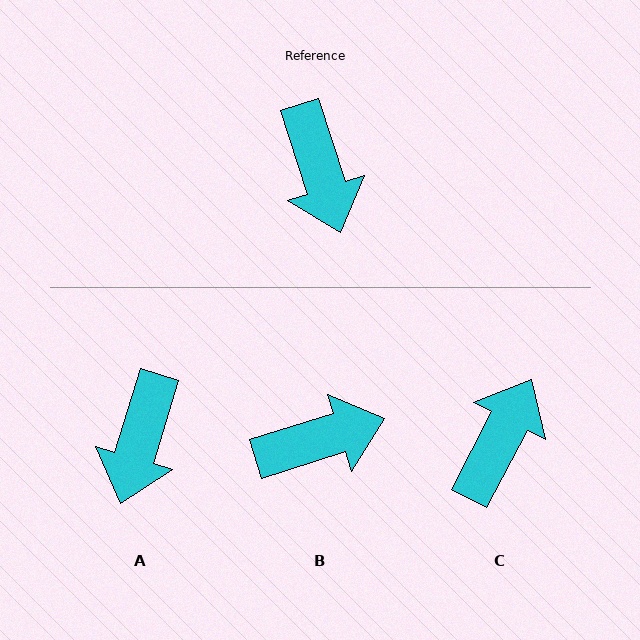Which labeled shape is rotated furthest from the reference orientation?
C, about 135 degrees away.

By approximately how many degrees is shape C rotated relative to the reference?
Approximately 135 degrees counter-clockwise.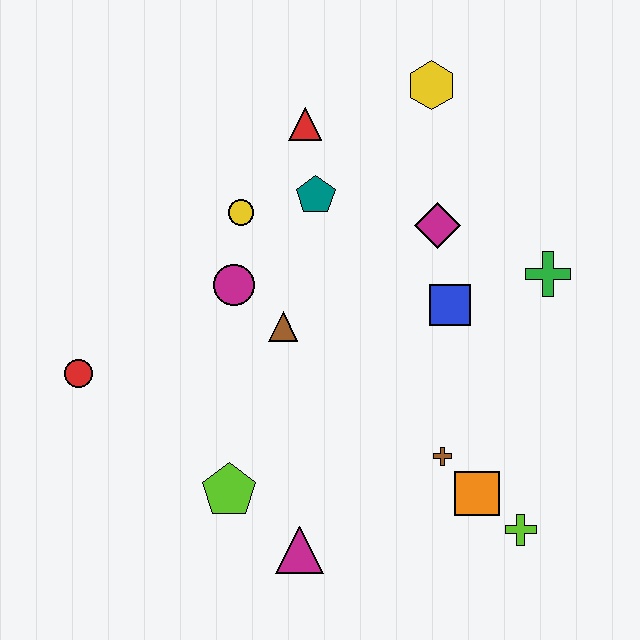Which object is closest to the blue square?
The magenta diamond is closest to the blue square.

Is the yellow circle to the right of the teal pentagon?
No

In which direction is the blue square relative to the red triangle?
The blue square is below the red triangle.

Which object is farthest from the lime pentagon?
The yellow hexagon is farthest from the lime pentagon.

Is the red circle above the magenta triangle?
Yes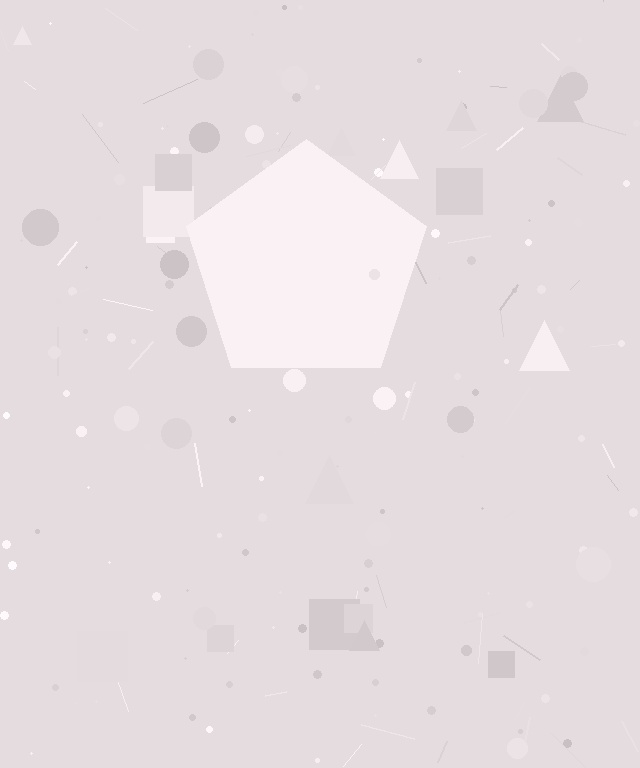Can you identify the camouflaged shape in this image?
The camouflaged shape is a pentagon.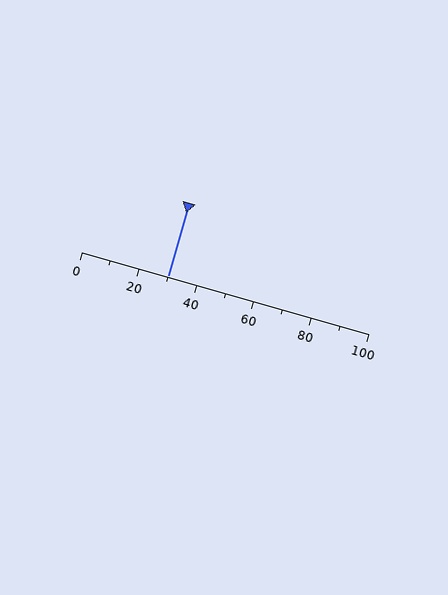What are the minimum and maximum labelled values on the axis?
The axis runs from 0 to 100.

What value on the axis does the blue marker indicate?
The marker indicates approximately 30.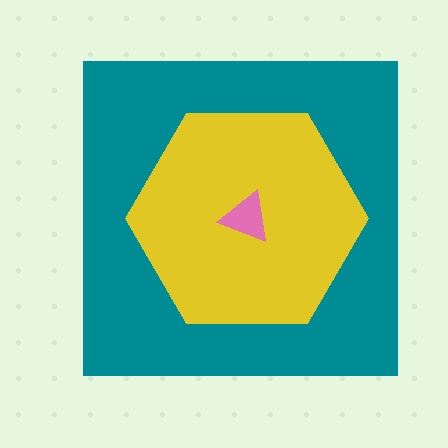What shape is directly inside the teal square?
The yellow hexagon.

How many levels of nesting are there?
3.